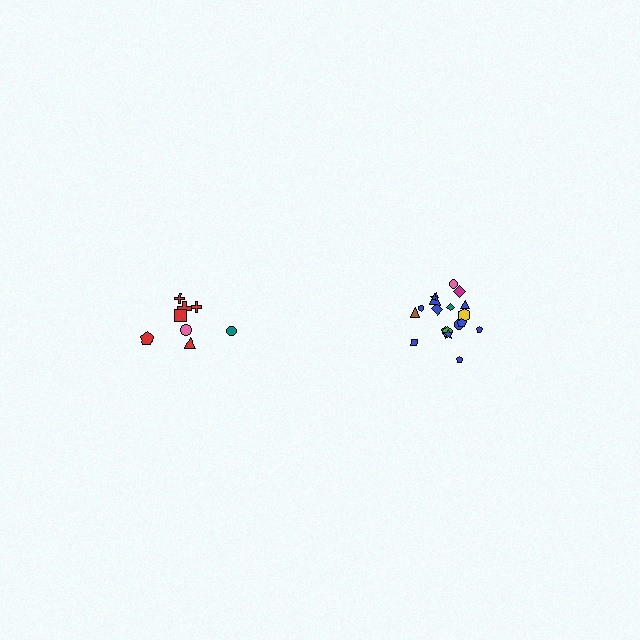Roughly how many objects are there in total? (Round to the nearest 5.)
Roughly 25 objects in total.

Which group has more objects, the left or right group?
The right group.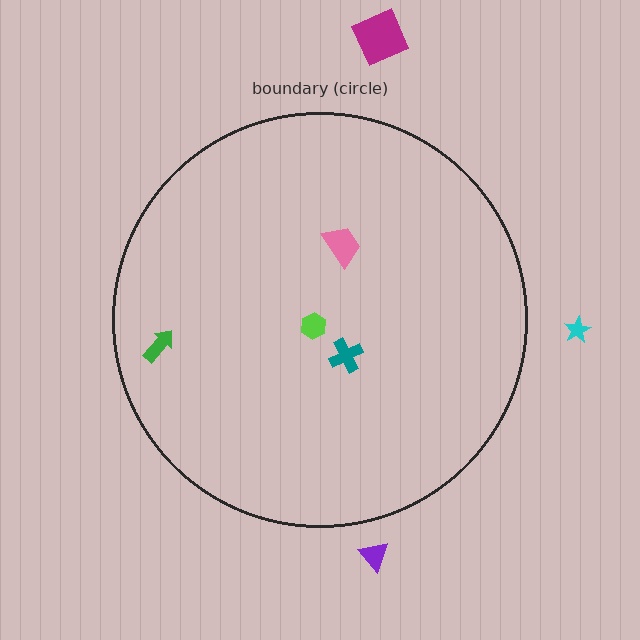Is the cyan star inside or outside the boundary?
Outside.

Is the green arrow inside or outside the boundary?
Inside.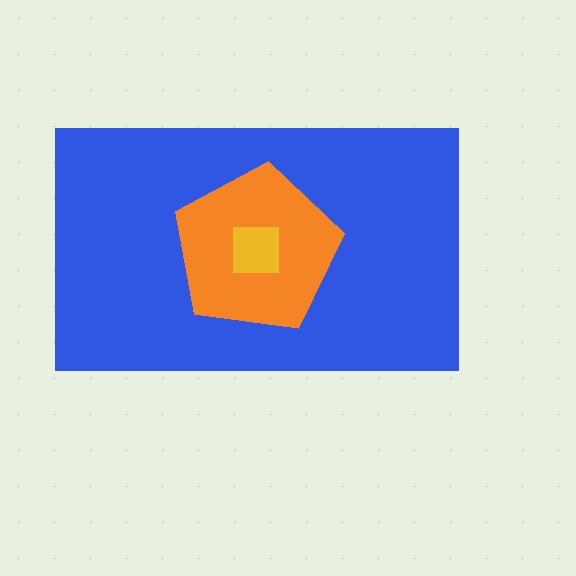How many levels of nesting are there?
3.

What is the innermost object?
The yellow square.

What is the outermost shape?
The blue rectangle.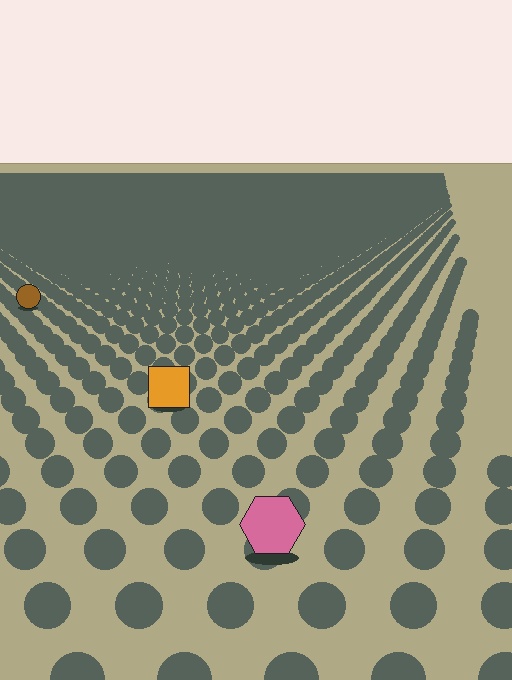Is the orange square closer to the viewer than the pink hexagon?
No. The pink hexagon is closer — you can tell from the texture gradient: the ground texture is coarser near it.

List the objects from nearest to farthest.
From nearest to farthest: the pink hexagon, the orange square, the brown circle.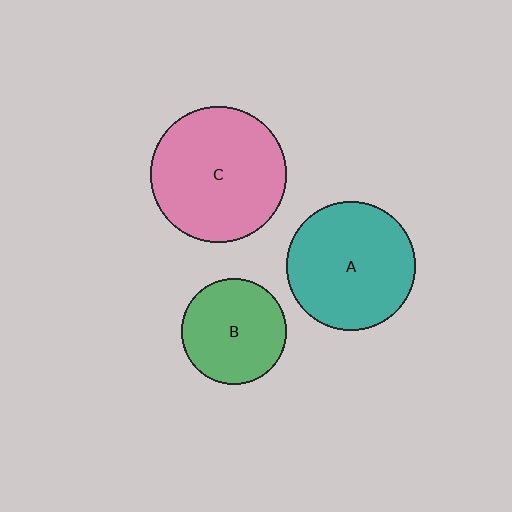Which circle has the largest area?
Circle C (pink).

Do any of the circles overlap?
No, none of the circles overlap.